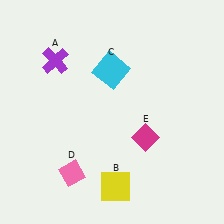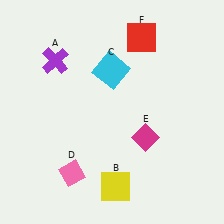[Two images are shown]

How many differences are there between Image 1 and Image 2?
There is 1 difference between the two images.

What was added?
A red square (F) was added in Image 2.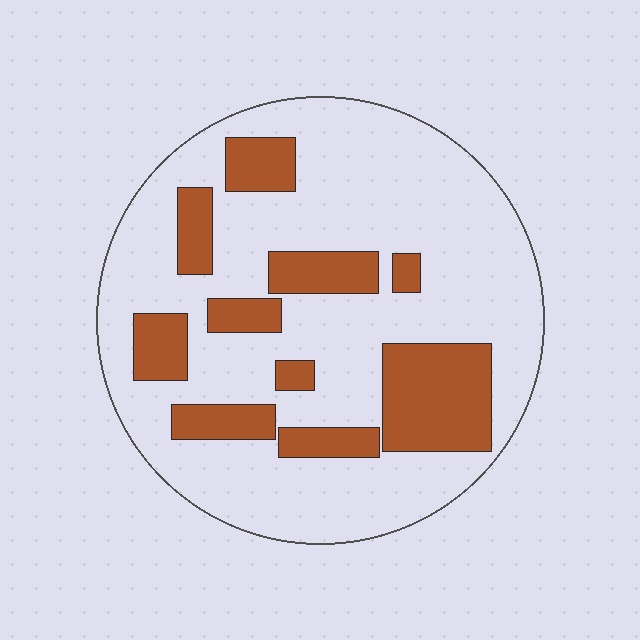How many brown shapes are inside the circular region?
10.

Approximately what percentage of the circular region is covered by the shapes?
Approximately 25%.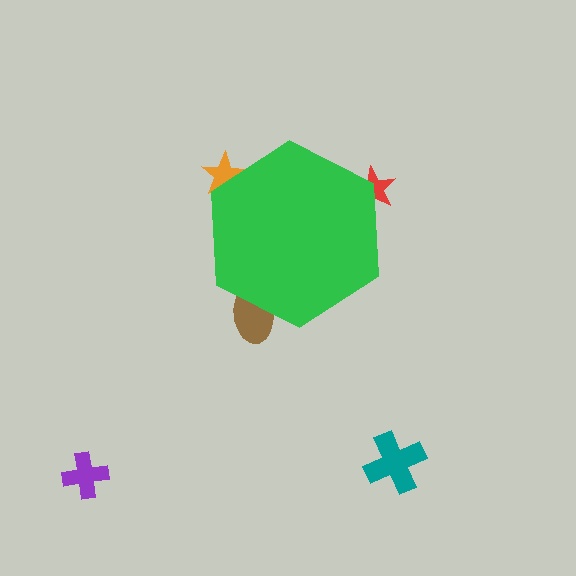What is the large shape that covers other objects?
A green hexagon.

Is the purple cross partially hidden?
No, the purple cross is fully visible.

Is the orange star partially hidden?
Yes, the orange star is partially hidden behind the green hexagon.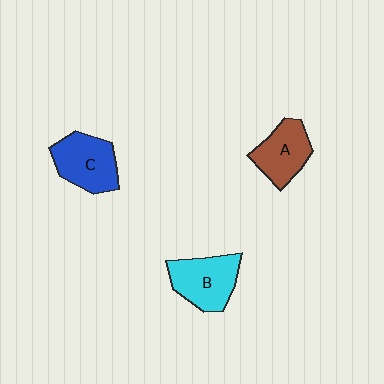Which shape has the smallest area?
Shape A (brown).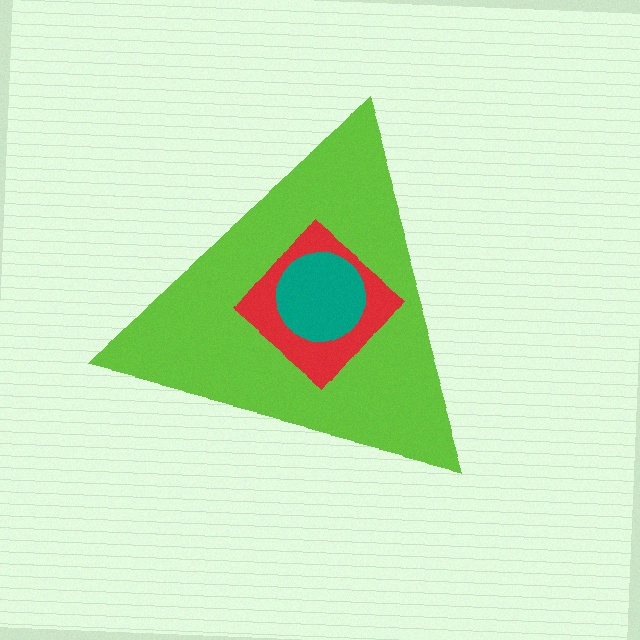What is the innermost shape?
The teal circle.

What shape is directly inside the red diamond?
The teal circle.